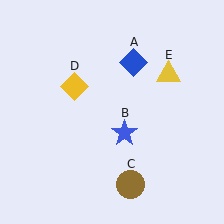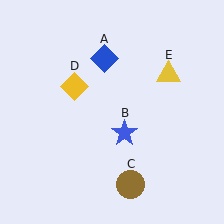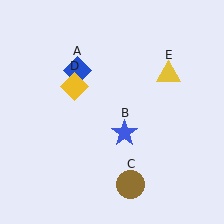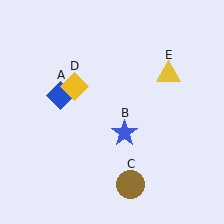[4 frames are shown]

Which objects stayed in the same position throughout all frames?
Blue star (object B) and brown circle (object C) and yellow diamond (object D) and yellow triangle (object E) remained stationary.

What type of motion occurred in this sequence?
The blue diamond (object A) rotated counterclockwise around the center of the scene.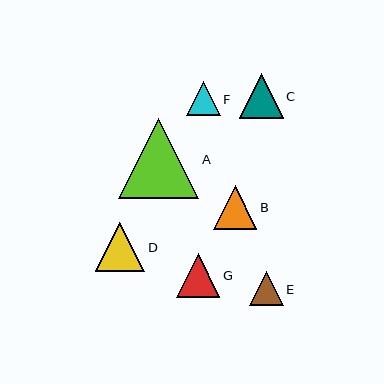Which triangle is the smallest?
Triangle E is the smallest with a size of approximately 34 pixels.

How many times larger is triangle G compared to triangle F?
Triangle G is approximately 1.3 times the size of triangle F.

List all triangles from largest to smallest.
From largest to smallest: A, D, C, B, G, F, E.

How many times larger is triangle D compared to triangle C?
Triangle D is approximately 1.1 times the size of triangle C.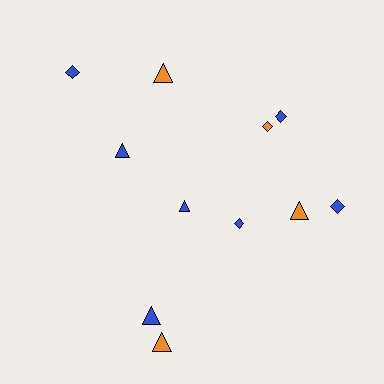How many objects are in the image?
There are 11 objects.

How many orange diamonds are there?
There is 1 orange diamond.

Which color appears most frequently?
Blue, with 7 objects.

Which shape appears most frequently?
Triangle, with 6 objects.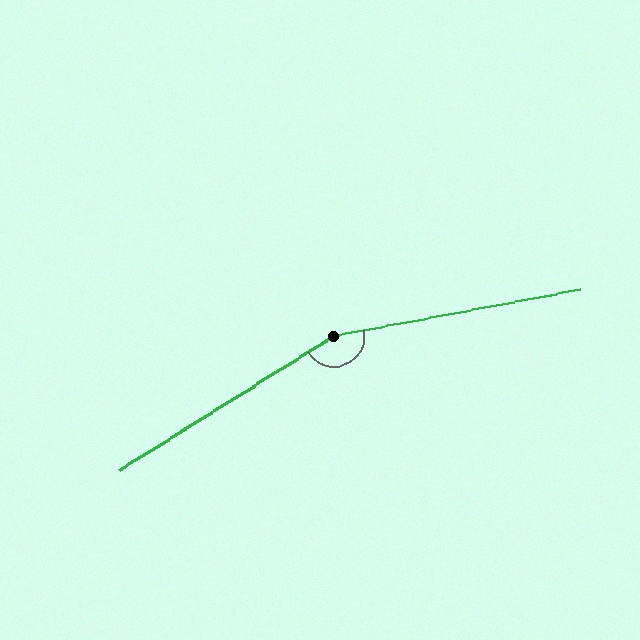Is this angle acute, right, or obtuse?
It is obtuse.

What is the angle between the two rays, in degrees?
Approximately 159 degrees.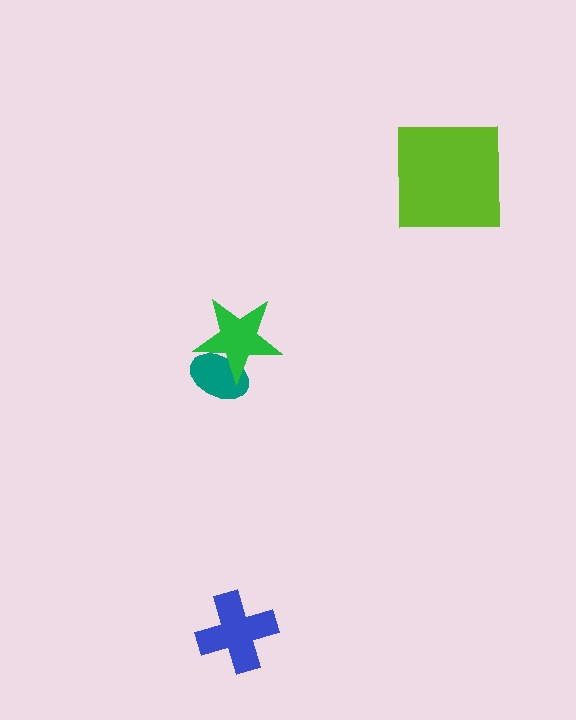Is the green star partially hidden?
No, no other shape covers it.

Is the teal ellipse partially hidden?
Yes, it is partially covered by another shape.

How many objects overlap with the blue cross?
0 objects overlap with the blue cross.